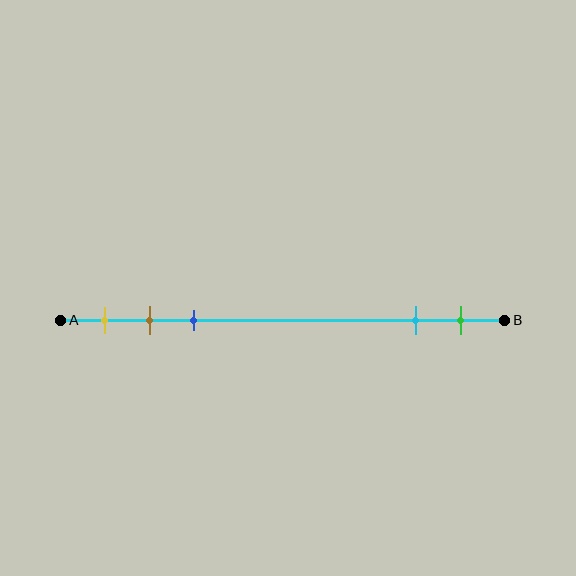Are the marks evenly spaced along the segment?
No, the marks are not evenly spaced.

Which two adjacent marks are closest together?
The brown and blue marks are the closest adjacent pair.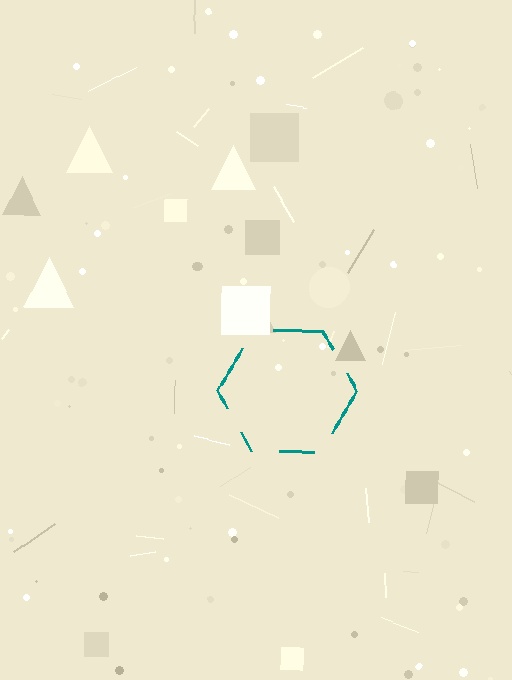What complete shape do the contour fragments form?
The contour fragments form a hexagon.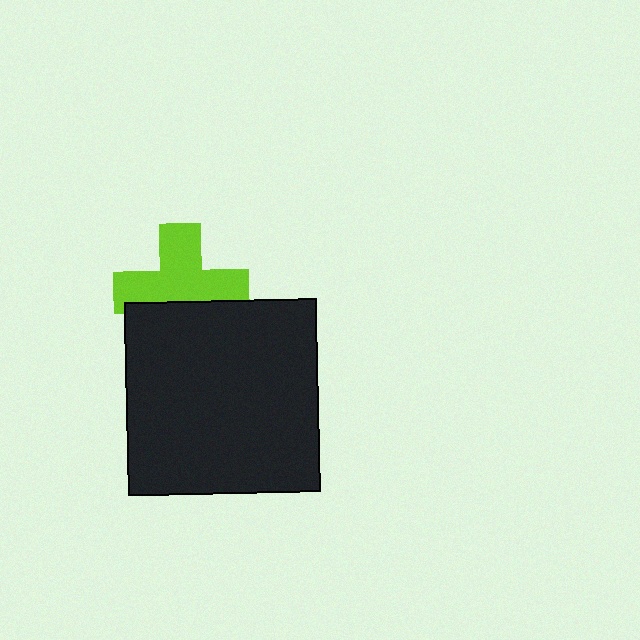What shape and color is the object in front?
The object in front is a black square.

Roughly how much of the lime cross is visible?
About half of it is visible (roughly 64%).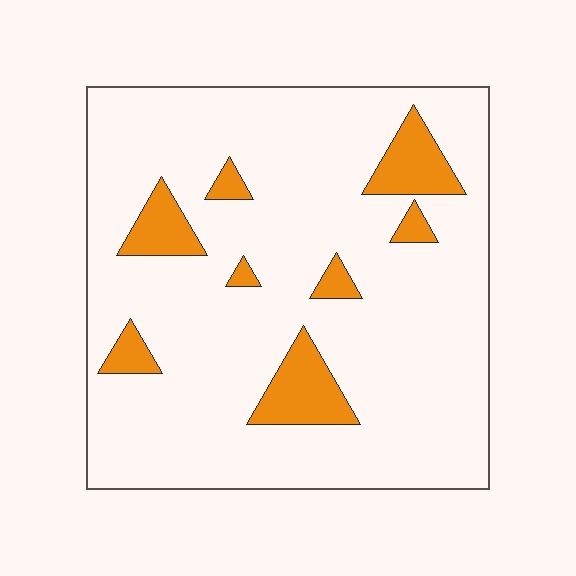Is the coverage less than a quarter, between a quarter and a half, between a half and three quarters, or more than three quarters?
Less than a quarter.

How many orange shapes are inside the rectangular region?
8.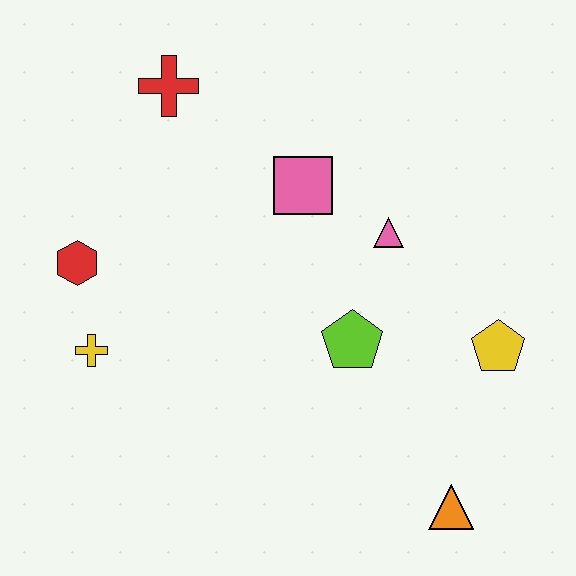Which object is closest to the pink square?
The pink triangle is closest to the pink square.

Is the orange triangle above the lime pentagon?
No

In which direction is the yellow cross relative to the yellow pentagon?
The yellow cross is to the left of the yellow pentagon.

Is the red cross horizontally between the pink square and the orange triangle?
No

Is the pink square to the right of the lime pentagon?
No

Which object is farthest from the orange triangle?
The red cross is farthest from the orange triangle.